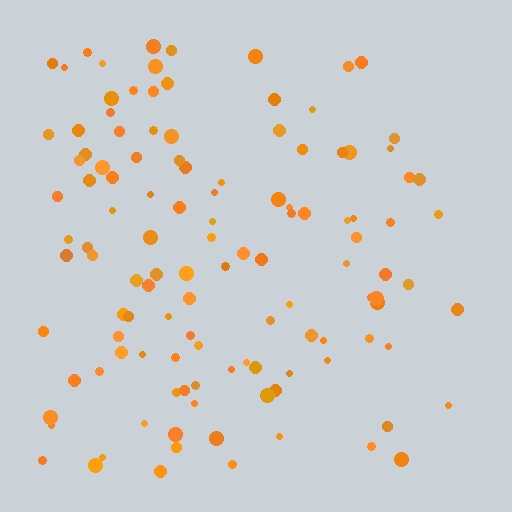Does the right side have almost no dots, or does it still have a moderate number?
Still a moderate number, just noticeably fewer than the left.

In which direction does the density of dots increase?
From right to left, with the left side densest.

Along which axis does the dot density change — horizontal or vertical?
Horizontal.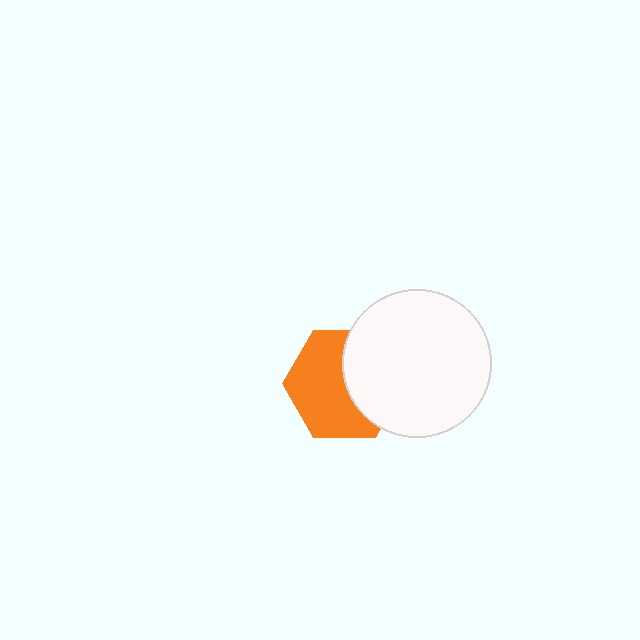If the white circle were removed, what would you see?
You would see the complete orange hexagon.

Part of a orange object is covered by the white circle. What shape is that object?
It is a hexagon.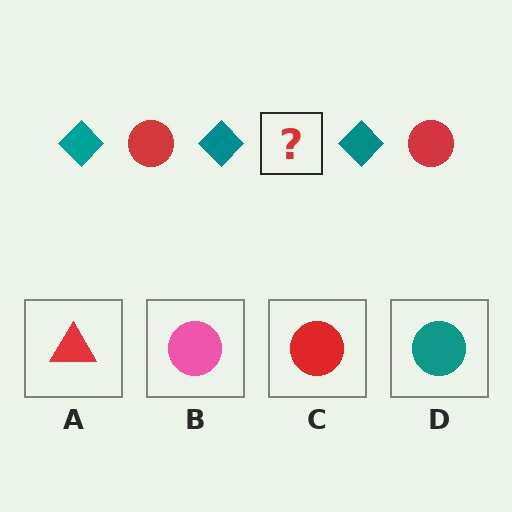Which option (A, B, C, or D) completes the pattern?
C.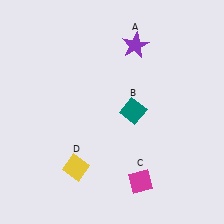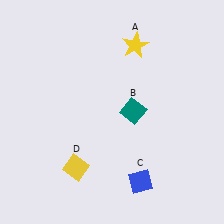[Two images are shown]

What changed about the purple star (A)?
In Image 1, A is purple. In Image 2, it changed to yellow.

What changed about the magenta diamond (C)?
In Image 1, C is magenta. In Image 2, it changed to blue.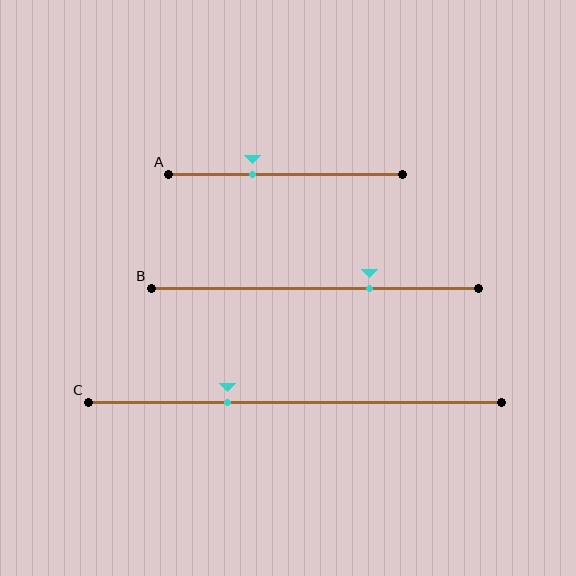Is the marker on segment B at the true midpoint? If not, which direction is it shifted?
No, the marker on segment B is shifted to the right by about 17% of the segment length.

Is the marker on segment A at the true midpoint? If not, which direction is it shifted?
No, the marker on segment A is shifted to the left by about 14% of the segment length.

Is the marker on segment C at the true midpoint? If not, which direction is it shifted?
No, the marker on segment C is shifted to the left by about 16% of the segment length.